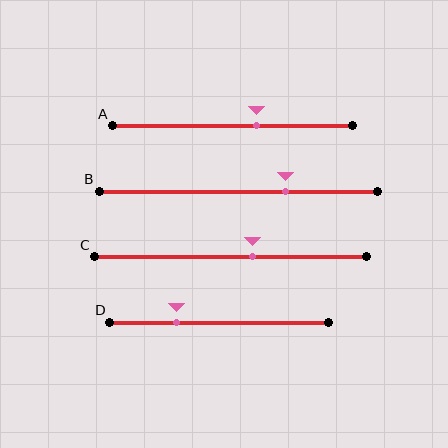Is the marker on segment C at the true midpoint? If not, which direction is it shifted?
No, the marker on segment C is shifted to the right by about 8% of the segment length.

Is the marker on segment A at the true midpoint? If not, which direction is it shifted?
No, the marker on segment A is shifted to the right by about 10% of the segment length.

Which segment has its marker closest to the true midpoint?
Segment C has its marker closest to the true midpoint.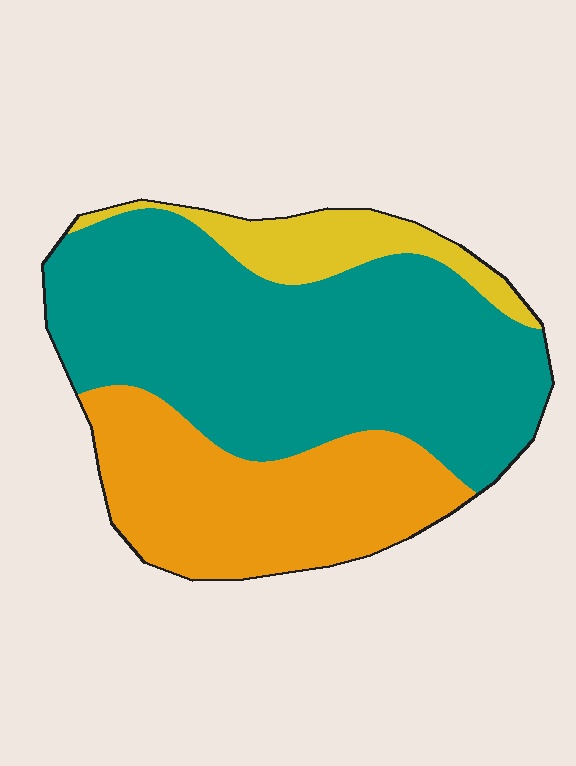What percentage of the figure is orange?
Orange takes up between a sixth and a third of the figure.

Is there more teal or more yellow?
Teal.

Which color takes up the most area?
Teal, at roughly 60%.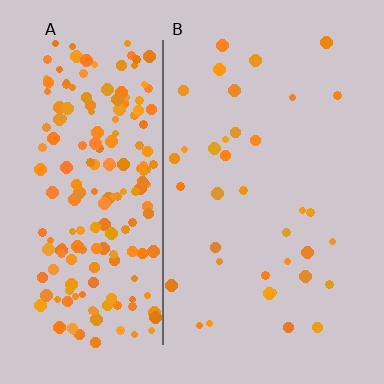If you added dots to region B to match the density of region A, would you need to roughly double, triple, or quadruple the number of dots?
Approximately quadruple.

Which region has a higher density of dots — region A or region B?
A (the left).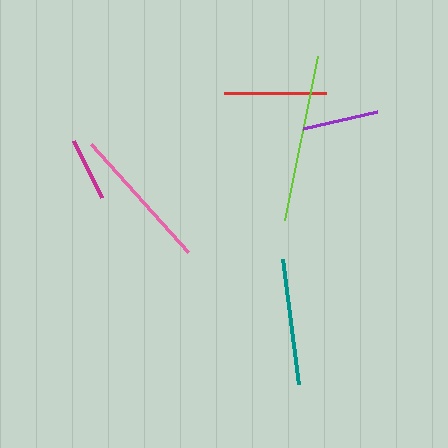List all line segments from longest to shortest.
From longest to shortest: lime, pink, teal, red, purple, magenta.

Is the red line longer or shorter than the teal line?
The teal line is longer than the red line.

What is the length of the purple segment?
The purple segment is approximately 75 pixels long.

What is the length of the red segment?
The red segment is approximately 102 pixels long.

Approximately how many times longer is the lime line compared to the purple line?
The lime line is approximately 2.2 times the length of the purple line.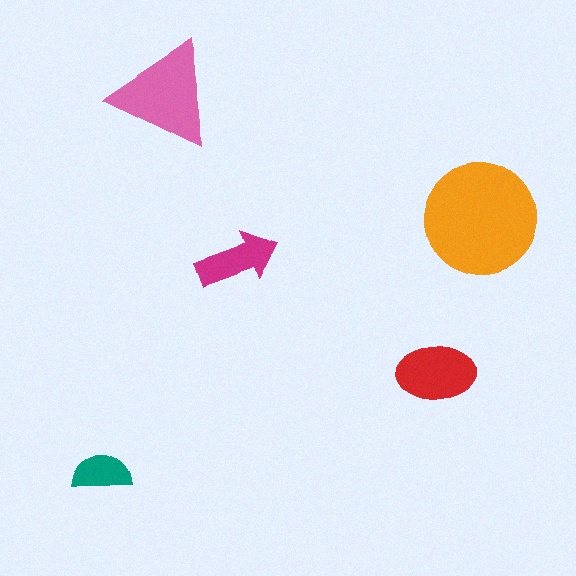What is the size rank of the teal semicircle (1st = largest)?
5th.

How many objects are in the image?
There are 5 objects in the image.